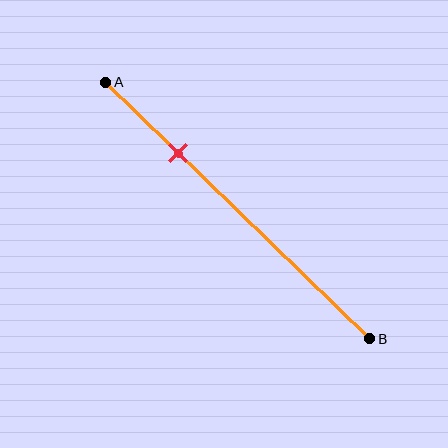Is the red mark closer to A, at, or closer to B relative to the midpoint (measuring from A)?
The red mark is closer to point A than the midpoint of segment AB.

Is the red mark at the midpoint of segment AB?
No, the mark is at about 30% from A, not at the 50% midpoint.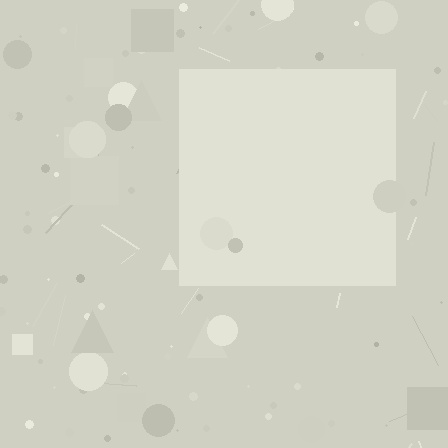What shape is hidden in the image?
A square is hidden in the image.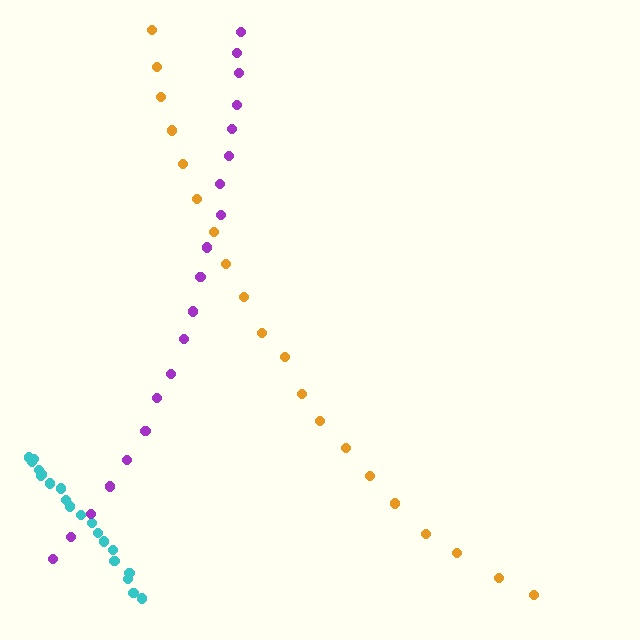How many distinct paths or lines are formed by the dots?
There are 3 distinct paths.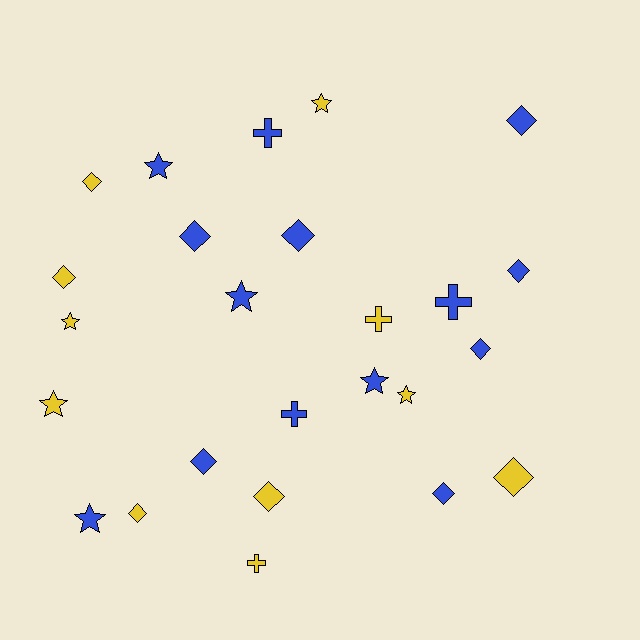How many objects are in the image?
There are 25 objects.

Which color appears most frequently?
Blue, with 14 objects.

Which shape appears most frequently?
Diamond, with 12 objects.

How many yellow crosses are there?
There are 2 yellow crosses.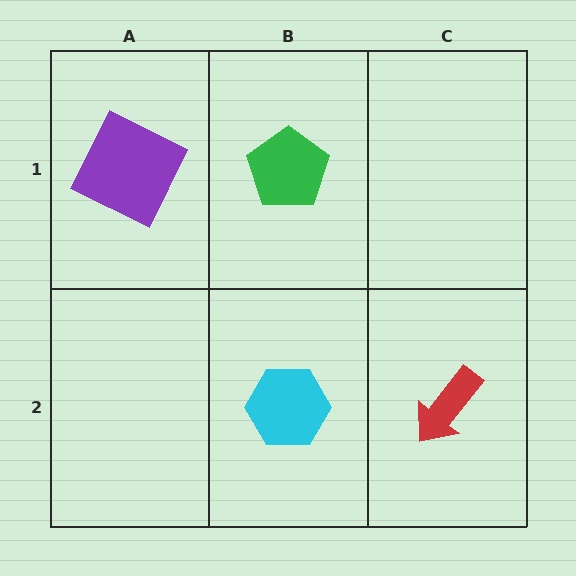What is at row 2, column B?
A cyan hexagon.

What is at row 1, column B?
A green pentagon.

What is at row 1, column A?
A purple square.